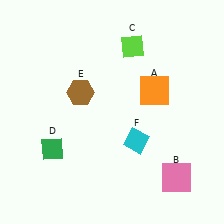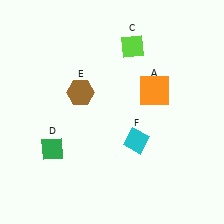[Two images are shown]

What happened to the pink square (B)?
The pink square (B) was removed in Image 2. It was in the bottom-right area of Image 1.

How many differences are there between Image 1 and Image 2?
There is 1 difference between the two images.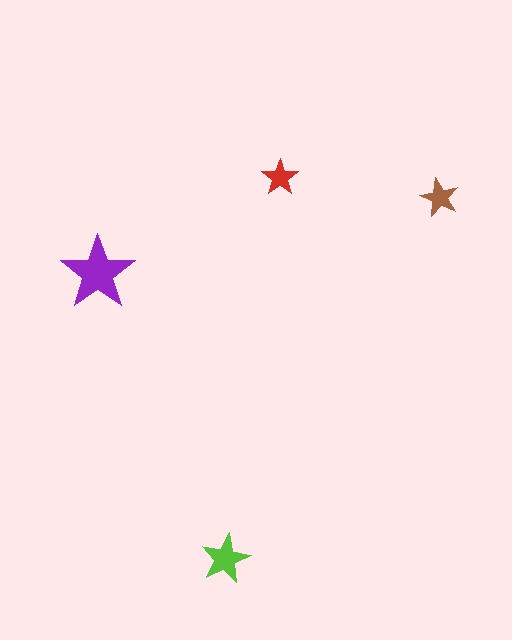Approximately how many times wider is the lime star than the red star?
About 1.5 times wider.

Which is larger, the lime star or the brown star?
The lime one.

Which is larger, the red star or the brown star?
The brown one.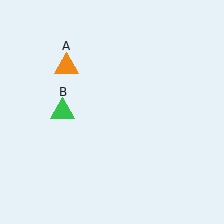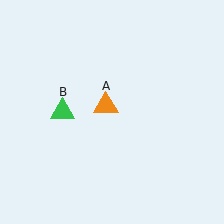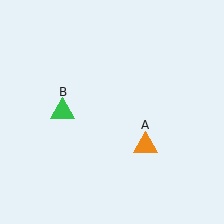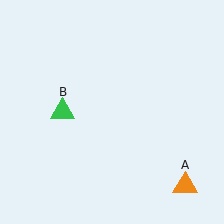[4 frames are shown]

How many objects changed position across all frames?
1 object changed position: orange triangle (object A).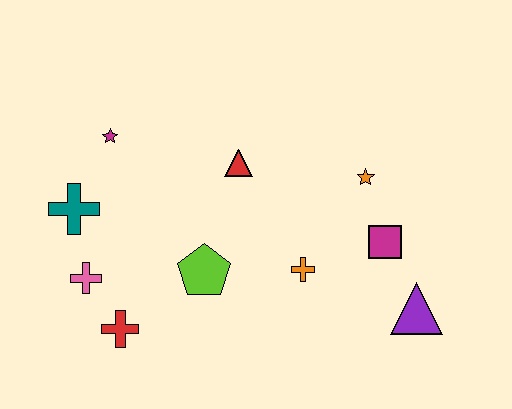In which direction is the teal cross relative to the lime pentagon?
The teal cross is to the left of the lime pentagon.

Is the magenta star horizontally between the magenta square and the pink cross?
Yes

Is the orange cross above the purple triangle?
Yes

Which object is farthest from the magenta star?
The purple triangle is farthest from the magenta star.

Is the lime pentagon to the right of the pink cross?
Yes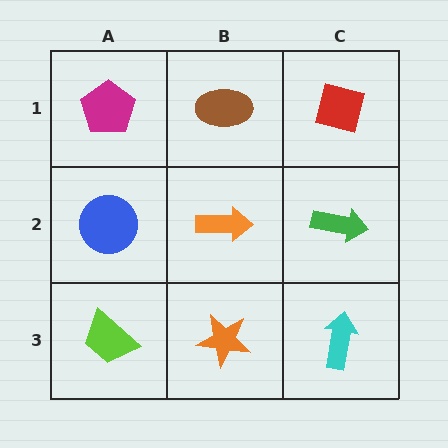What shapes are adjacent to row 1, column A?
A blue circle (row 2, column A), a brown ellipse (row 1, column B).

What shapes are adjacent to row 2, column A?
A magenta pentagon (row 1, column A), a lime trapezoid (row 3, column A), an orange arrow (row 2, column B).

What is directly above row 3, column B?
An orange arrow.